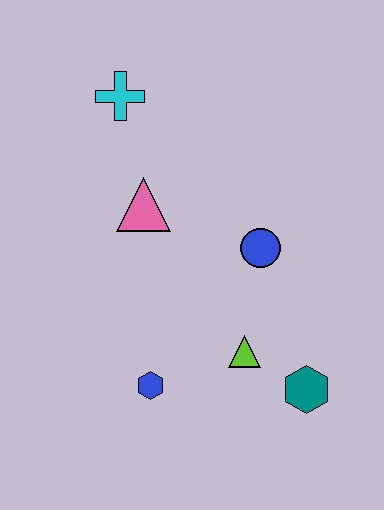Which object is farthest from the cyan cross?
The teal hexagon is farthest from the cyan cross.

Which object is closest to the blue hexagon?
The lime triangle is closest to the blue hexagon.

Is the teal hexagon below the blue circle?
Yes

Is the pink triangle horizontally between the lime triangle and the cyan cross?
Yes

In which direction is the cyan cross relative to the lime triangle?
The cyan cross is above the lime triangle.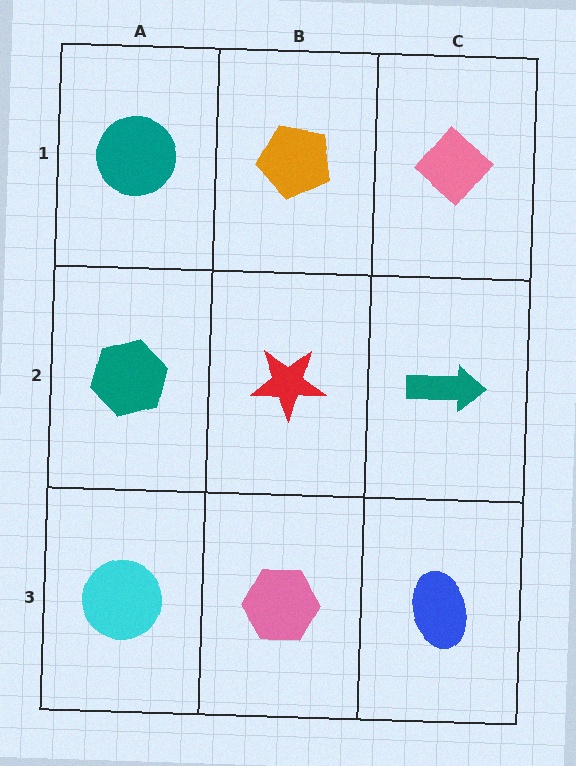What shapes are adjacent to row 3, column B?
A red star (row 2, column B), a cyan circle (row 3, column A), a blue ellipse (row 3, column C).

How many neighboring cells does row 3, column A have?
2.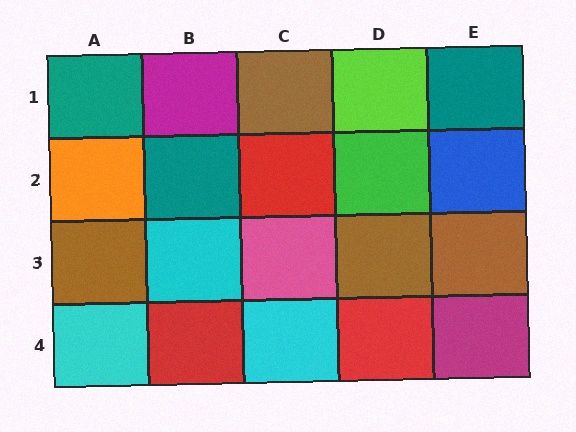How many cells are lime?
1 cell is lime.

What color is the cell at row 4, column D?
Red.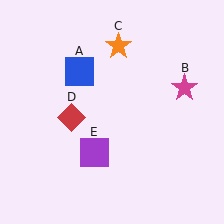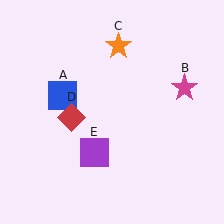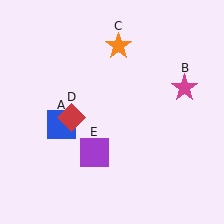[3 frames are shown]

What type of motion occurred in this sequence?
The blue square (object A) rotated counterclockwise around the center of the scene.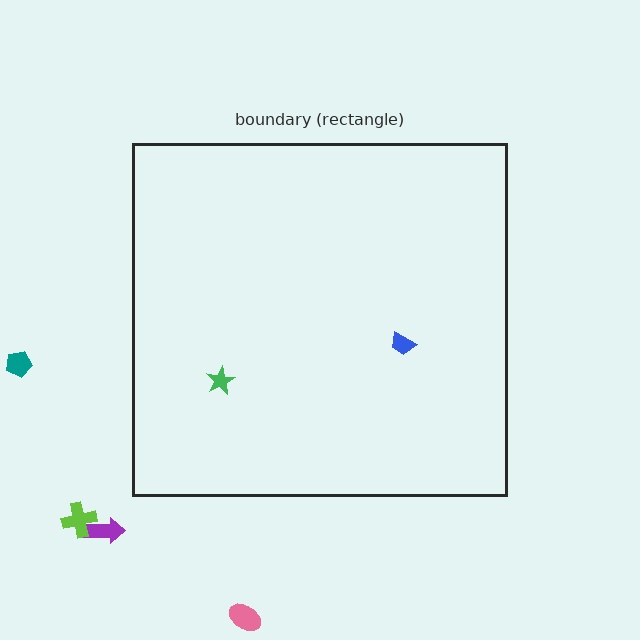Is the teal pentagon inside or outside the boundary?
Outside.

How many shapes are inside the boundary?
2 inside, 4 outside.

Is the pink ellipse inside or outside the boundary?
Outside.